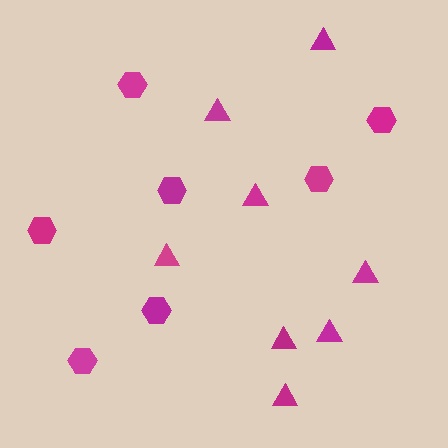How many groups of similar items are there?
There are 2 groups: one group of hexagons (7) and one group of triangles (8).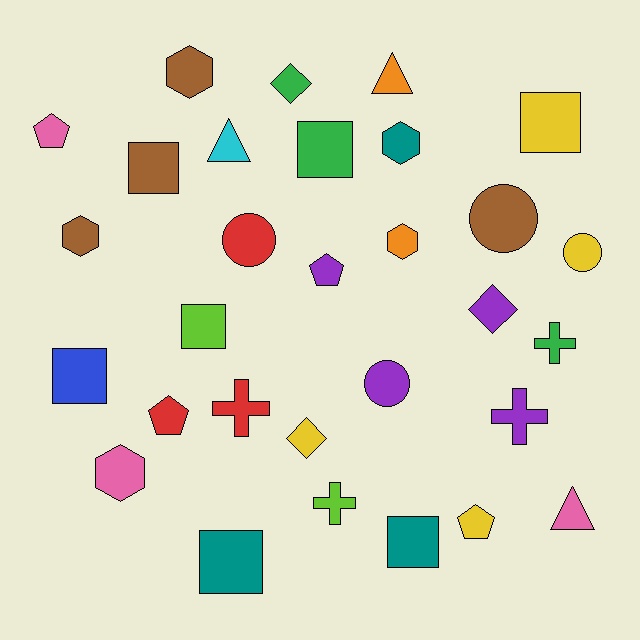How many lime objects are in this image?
There are 2 lime objects.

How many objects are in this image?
There are 30 objects.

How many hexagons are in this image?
There are 5 hexagons.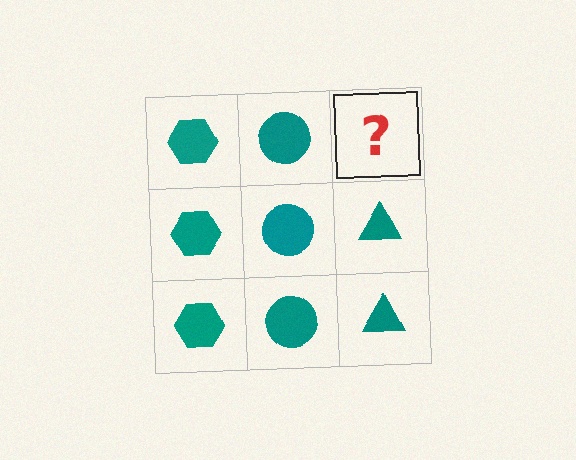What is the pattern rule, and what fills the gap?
The rule is that each column has a consistent shape. The gap should be filled with a teal triangle.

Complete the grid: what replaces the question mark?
The question mark should be replaced with a teal triangle.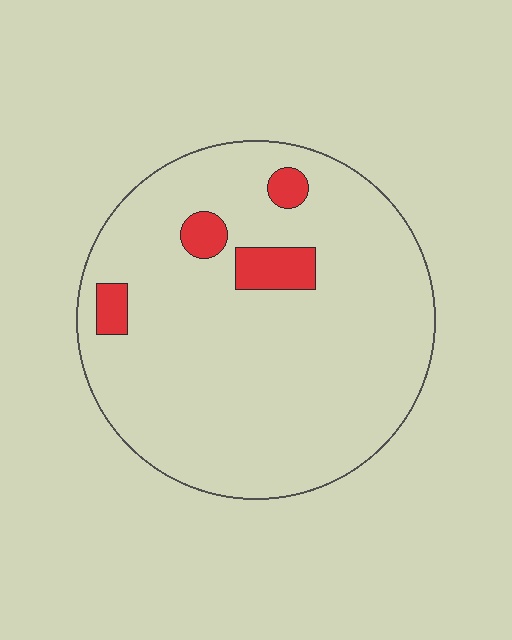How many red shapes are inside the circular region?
4.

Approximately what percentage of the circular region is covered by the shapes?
Approximately 10%.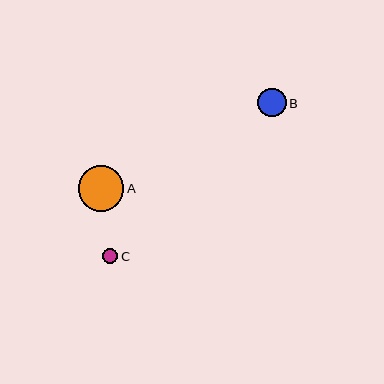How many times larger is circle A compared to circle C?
Circle A is approximately 3.0 times the size of circle C.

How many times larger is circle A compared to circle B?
Circle A is approximately 1.6 times the size of circle B.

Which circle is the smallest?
Circle C is the smallest with a size of approximately 15 pixels.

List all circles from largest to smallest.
From largest to smallest: A, B, C.